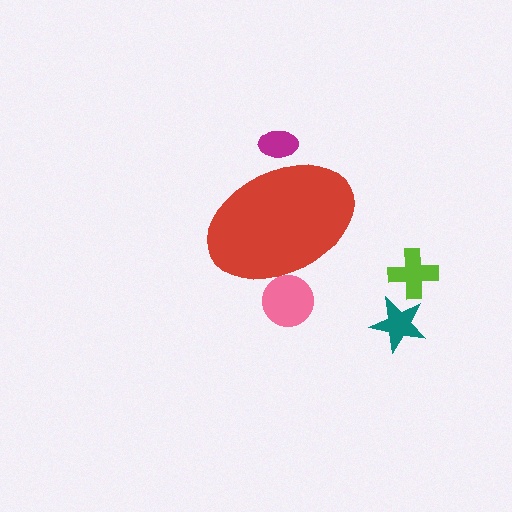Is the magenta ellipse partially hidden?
Yes, the magenta ellipse is partially hidden behind the red ellipse.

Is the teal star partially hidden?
No, the teal star is fully visible.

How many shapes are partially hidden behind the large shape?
2 shapes are partially hidden.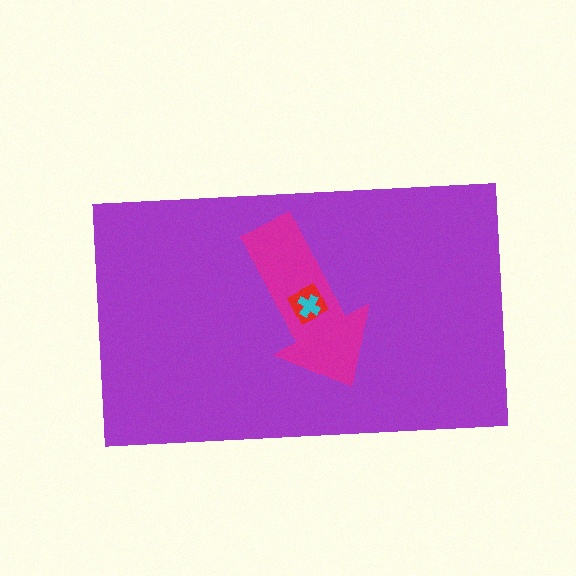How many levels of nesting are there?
4.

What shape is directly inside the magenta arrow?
The red square.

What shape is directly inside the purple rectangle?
The magenta arrow.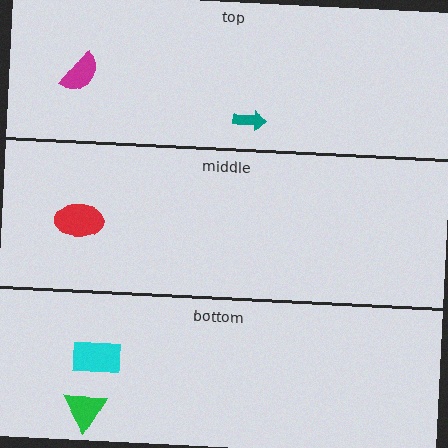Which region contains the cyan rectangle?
The bottom region.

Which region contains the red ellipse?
The middle region.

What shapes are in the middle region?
The red ellipse.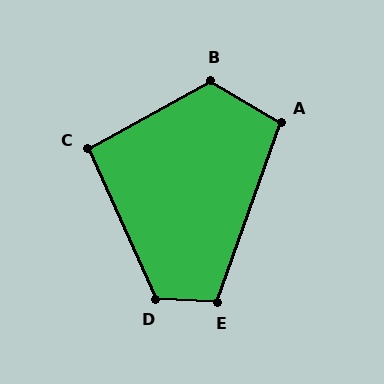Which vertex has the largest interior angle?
B, at approximately 120 degrees.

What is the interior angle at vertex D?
Approximately 117 degrees (obtuse).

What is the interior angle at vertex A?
Approximately 101 degrees (obtuse).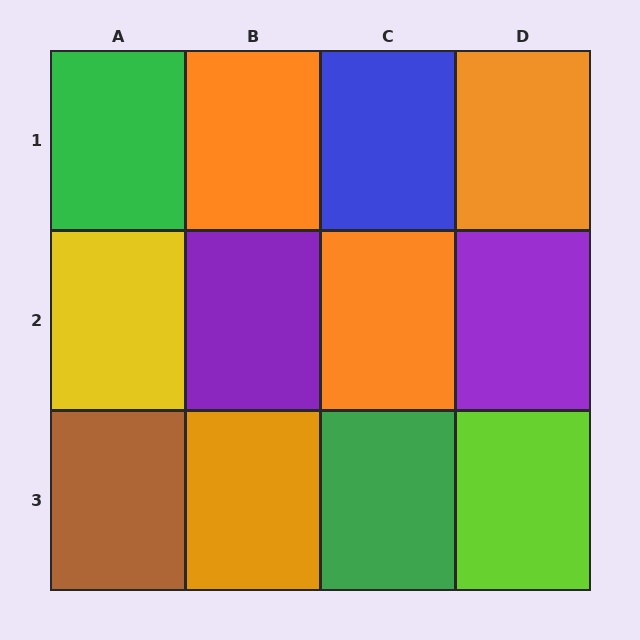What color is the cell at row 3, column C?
Green.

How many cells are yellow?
1 cell is yellow.